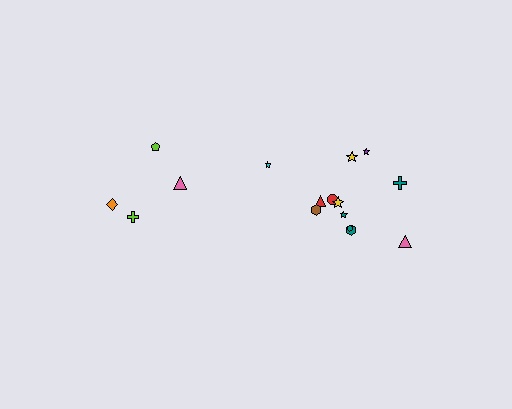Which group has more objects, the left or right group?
The right group.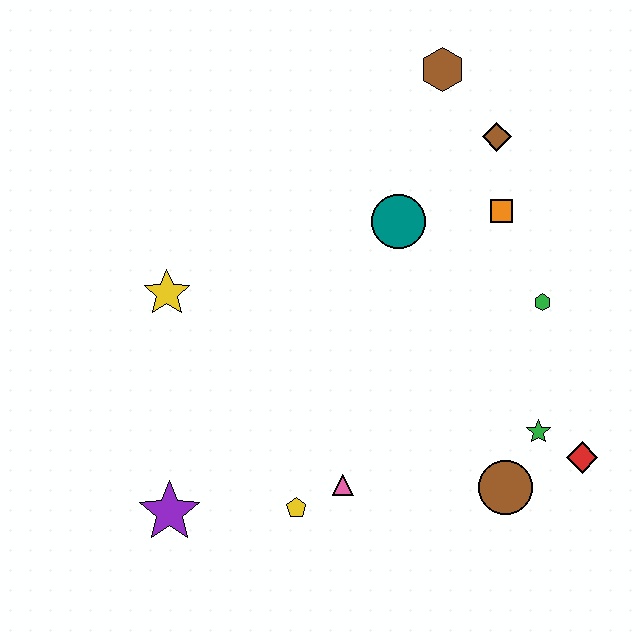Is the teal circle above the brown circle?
Yes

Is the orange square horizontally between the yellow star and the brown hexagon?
No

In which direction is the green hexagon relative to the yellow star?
The green hexagon is to the right of the yellow star.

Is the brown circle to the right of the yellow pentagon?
Yes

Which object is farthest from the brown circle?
The brown hexagon is farthest from the brown circle.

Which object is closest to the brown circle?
The green star is closest to the brown circle.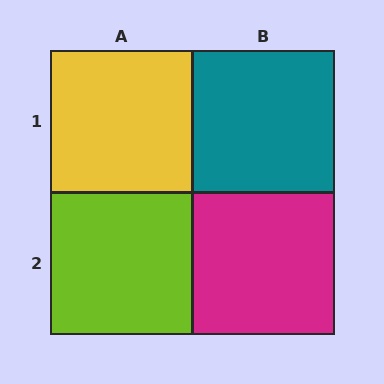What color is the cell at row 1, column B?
Teal.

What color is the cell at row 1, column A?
Yellow.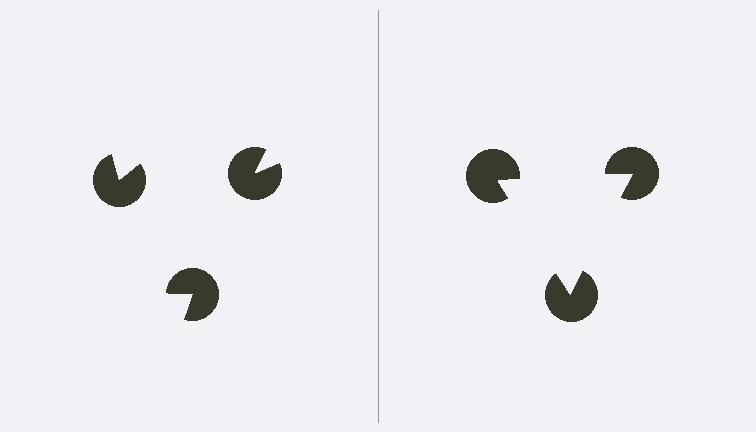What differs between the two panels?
The pac-man discs are positioned identically on both sides; only the wedge orientations differ. On the right they align to a triangle; on the left they are misaligned.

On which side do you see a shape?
An illusory triangle appears on the right side. On the left side the wedge cuts are rotated, so no coherent shape forms.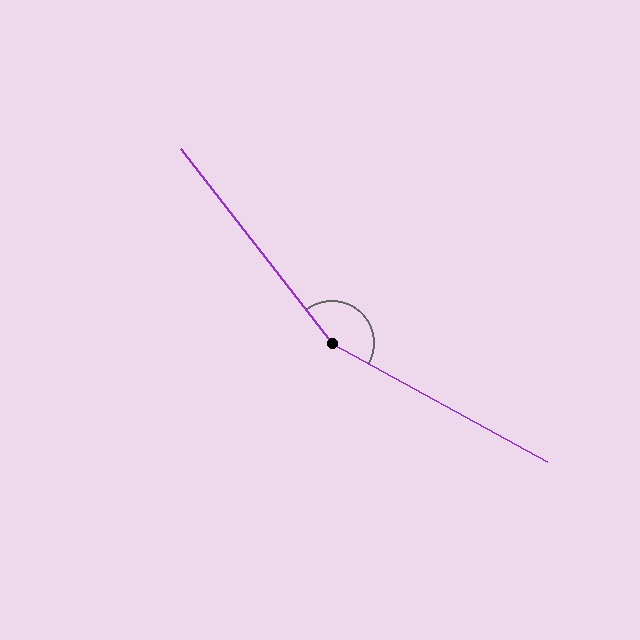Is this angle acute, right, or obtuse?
It is obtuse.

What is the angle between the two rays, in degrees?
Approximately 157 degrees.